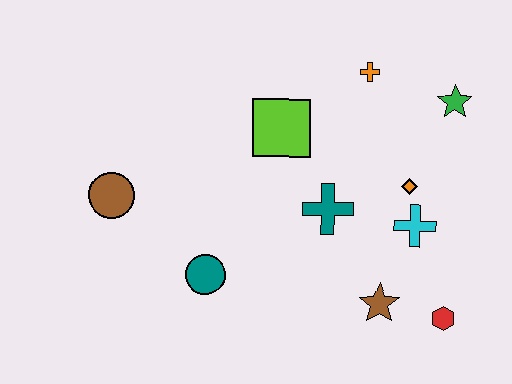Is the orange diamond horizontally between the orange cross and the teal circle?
No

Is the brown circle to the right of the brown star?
No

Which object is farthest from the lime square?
The red hexagon is farthest from the lime square.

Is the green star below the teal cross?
No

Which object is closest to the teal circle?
The brown circle is closest to the teal circle.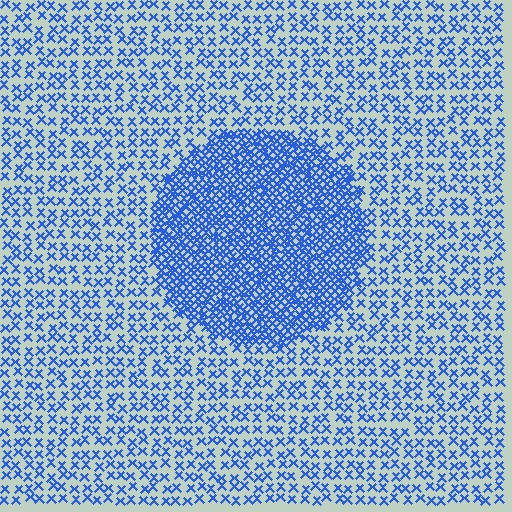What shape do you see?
I see a circle.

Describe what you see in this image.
The image contains small blue elements arranged at two different densities. A circle-shaped region is visible where the elements are more densely packed than the surrounding area.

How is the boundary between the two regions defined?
The boundary is defined by a change in element density (approximately 2.5x ratio). All elements are the same color, size, and shape.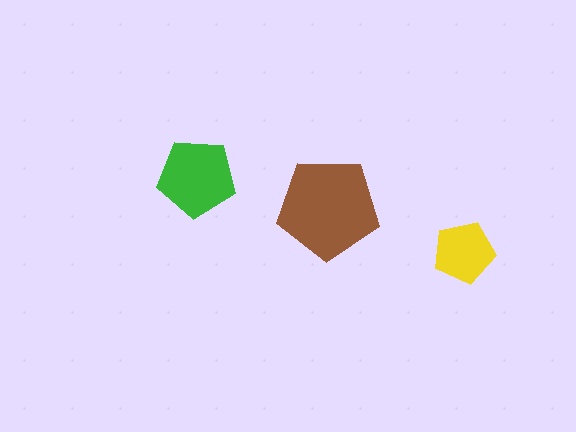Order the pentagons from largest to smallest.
the brown one, the green one, the yellow one.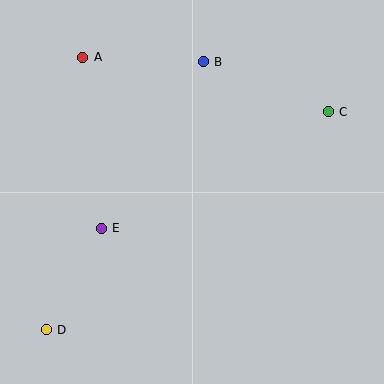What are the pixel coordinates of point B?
Point B is at (203, 62).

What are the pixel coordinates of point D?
Point D is at (46, 330).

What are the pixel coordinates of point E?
Point E is at (101, 228).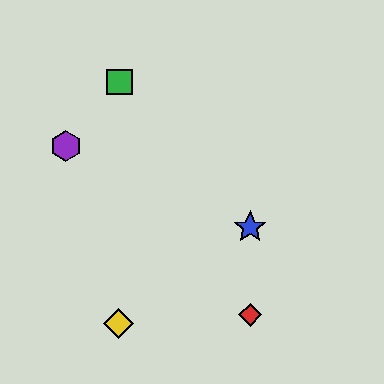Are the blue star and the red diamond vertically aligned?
Yes, both are at x≈250.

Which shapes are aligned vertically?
The red diamond, the blue star are aligned vertically.